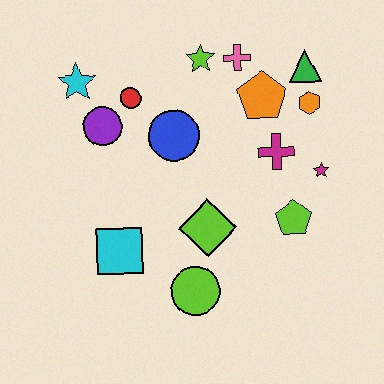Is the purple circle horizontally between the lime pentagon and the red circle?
No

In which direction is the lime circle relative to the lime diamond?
The lime circle is below the lime diamond.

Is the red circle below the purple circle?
No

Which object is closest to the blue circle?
The red circle is closest to the blue circle.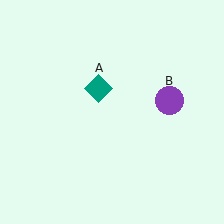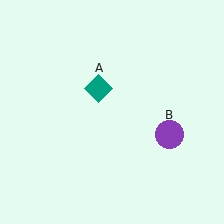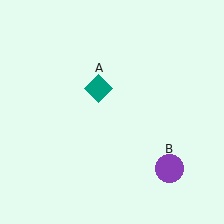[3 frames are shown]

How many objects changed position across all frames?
1 object changed position: purple circle (object B).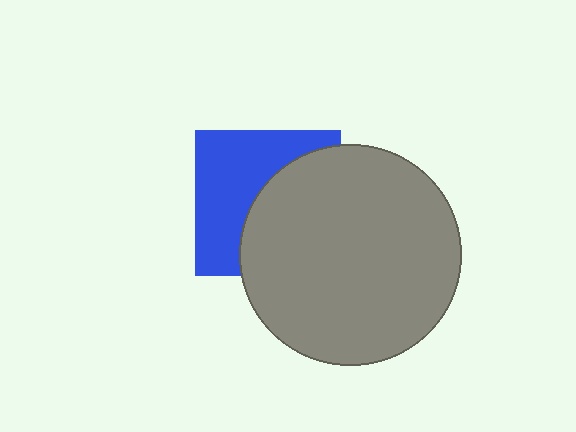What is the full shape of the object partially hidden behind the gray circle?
The partially hidden object is a blue square.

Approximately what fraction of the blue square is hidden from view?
Roughly 51% of the blue square is hidden behind the gray circle.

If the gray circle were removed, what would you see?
You would see the complete blue square.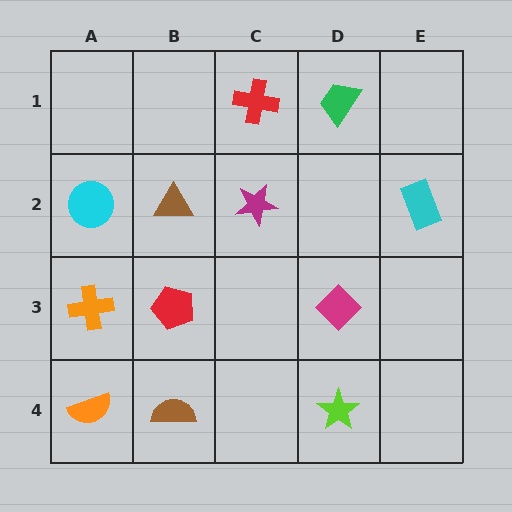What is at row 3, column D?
A magenta diamond.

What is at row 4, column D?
A lime star.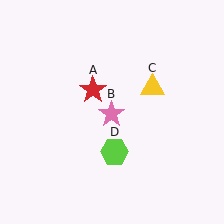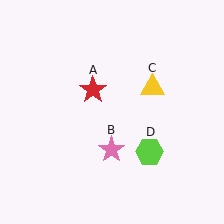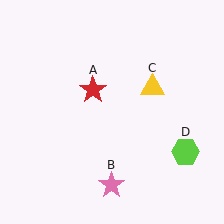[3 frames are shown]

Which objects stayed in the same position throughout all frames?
Red star (object A) and yellow triangle (object C) remained stationary.